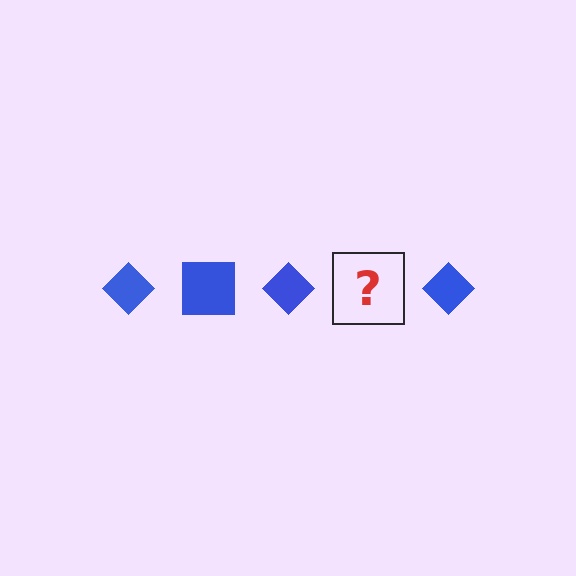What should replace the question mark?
The question mark should be replaced with a blue square.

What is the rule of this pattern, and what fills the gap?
The rule is that the pattern cycles through diamond, square shapes in blue. The gap should be filled with a blue square.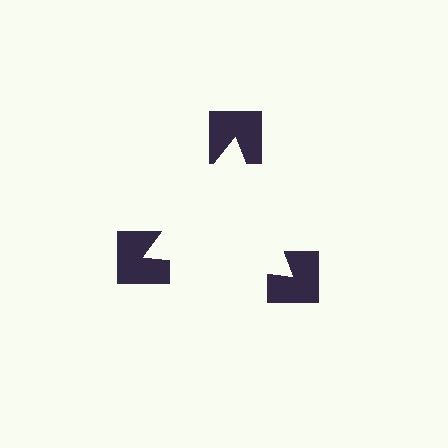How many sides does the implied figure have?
3 sides.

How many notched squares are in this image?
There are 3 — one at each vertex of the illusory triangle.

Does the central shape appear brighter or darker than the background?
It typically appears slightly brighter than the background, even though no actual brightness change is drawn.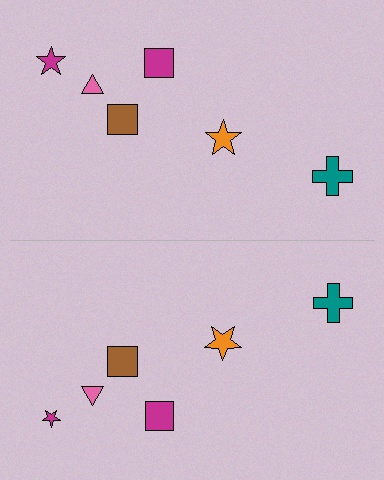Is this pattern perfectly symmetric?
No, the pattern is not perfectly symmetric. The magenta star on the bottom side has a different size than its mirror counterpart.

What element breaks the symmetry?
The magenta star on the bottom side has a different size than its mirror counterpart.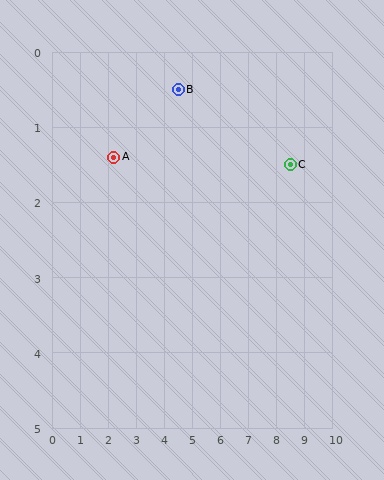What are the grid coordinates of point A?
Point A is at approximately (2.2, 1.4).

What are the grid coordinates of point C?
Point C is at approximately (8.5, 1.5).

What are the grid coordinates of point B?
Point B is at approximately (4.5, 0.5).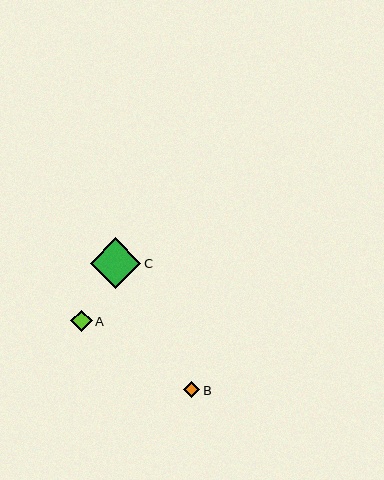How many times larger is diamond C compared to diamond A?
Diamond C is approximately 2.4 times the size of diamond A.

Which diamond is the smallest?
Diamond B is the smallest with a size of approximately 16 pixels.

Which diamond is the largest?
Diamond C is the largest with a size of approximately 50 pixels.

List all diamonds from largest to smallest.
From largest to smallest: C, A, B.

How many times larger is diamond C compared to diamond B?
Diamond C is approximately 3.2 times the size of diamond B.